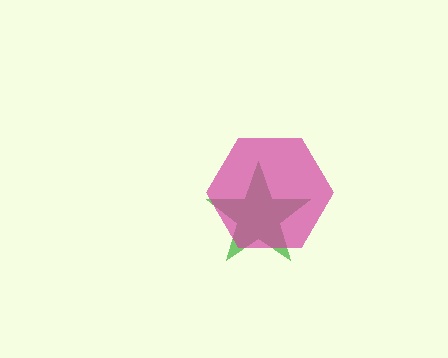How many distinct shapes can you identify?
There are 2 distinct shapes: a green star, a magenta hexagon.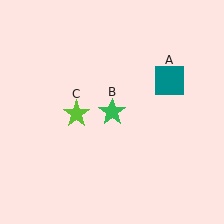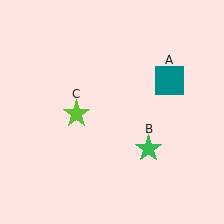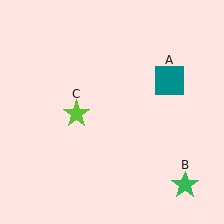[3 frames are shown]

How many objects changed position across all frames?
1 object changed position: green star (object B).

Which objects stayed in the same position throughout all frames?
Teal square (object A) and lime star (object C) remained stationary.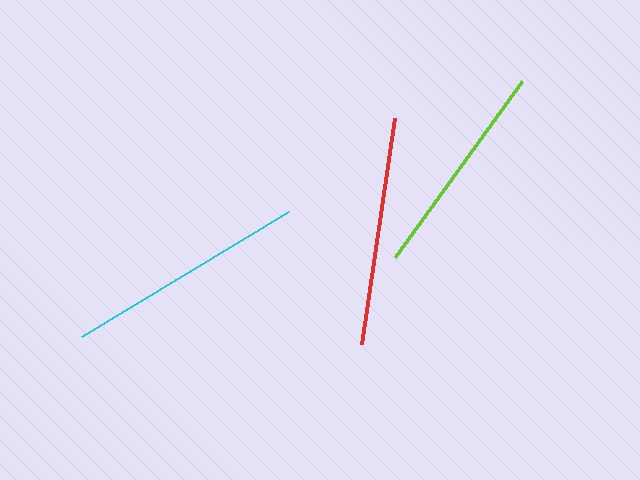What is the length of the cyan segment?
The cyan segment is approximately 241 pixels long.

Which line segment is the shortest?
The lime line is the shortest at approximately 218 pixels.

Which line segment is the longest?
The cyan line is the longest at approximately 241 pixels.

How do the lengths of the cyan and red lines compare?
The cyan and red lines are approximately the same length.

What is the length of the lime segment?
The lime segment is approximately 218 pixels long.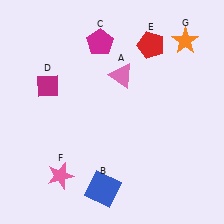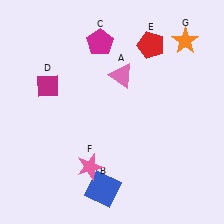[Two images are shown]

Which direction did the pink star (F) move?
The pink star (F) moved right.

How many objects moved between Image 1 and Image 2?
1 object moved between the two images.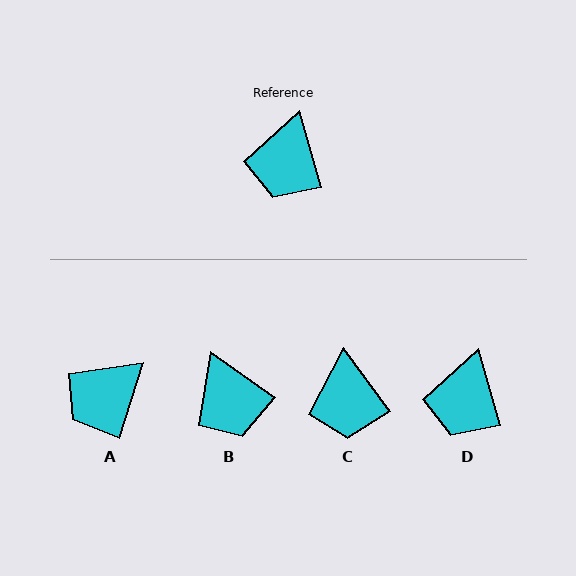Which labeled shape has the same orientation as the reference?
D.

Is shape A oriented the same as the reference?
No, it is off by about 34 degrees.